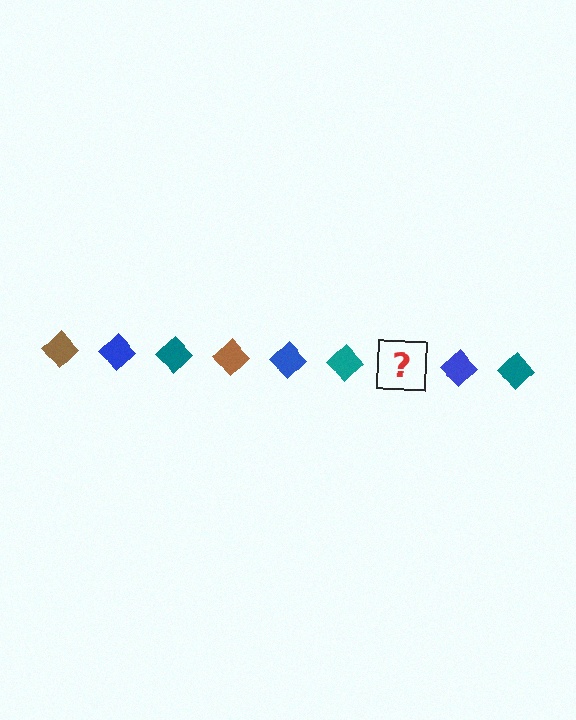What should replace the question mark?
The question mark should be replaced with a brown diamond.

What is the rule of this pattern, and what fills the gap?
The rule is that the pattern cycles through brown, blue, teal diamonds. The gap should be filled with a brown diamond.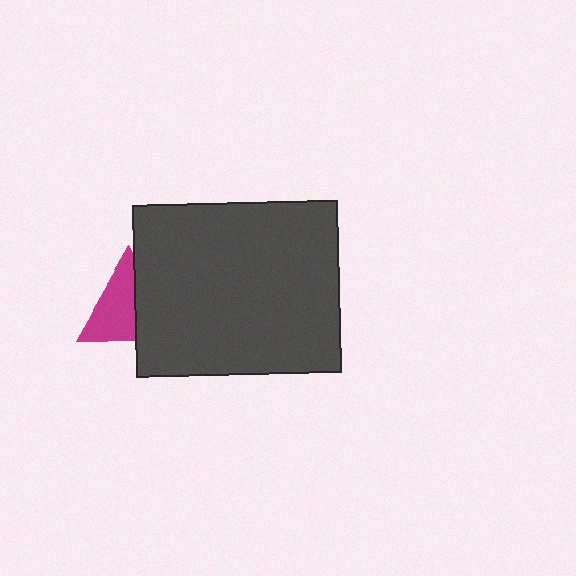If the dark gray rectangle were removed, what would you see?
You would see the complete magenta triangle.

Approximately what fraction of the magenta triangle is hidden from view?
Roughly 43% of the magenta triangle is hidden behind the dark gray rectangle.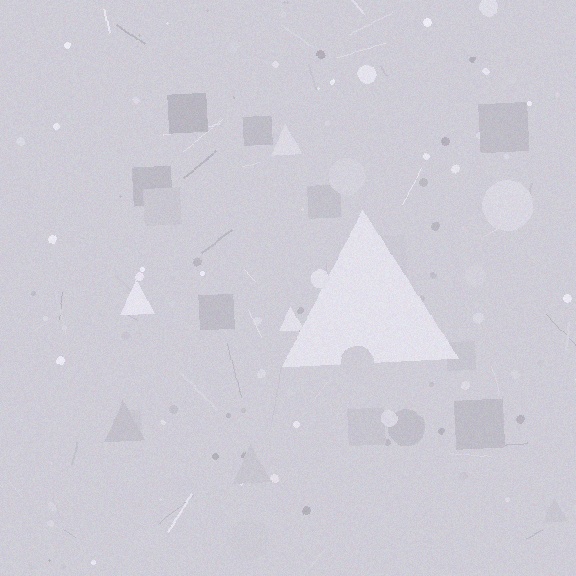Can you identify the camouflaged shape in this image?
The camouflaged shape is a triangle.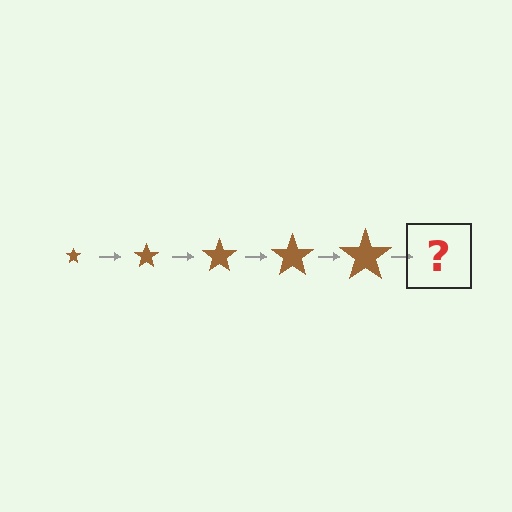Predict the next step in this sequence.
The next step is a brown star, larger than the previous one.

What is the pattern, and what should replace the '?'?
The pattern is that the star gets progressively larger each step. The '?' should be a brown star, larger than the previous one.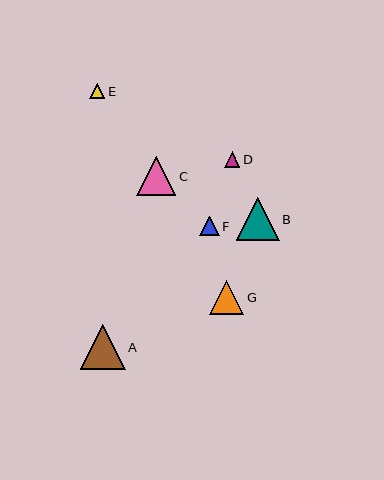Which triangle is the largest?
Triangle A is the largest with a size of approximately 45 pixels.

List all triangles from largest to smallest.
From largest to smallest: A, B, C, G, F, D, E.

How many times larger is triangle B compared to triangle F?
Triangle B is approximately 2.2 times the size of triangle F.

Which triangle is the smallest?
Triangle E is the smallest with a size of approximately 15 pixels.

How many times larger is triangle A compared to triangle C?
Triangle A is approximately 1.1 times the size of triangle C.